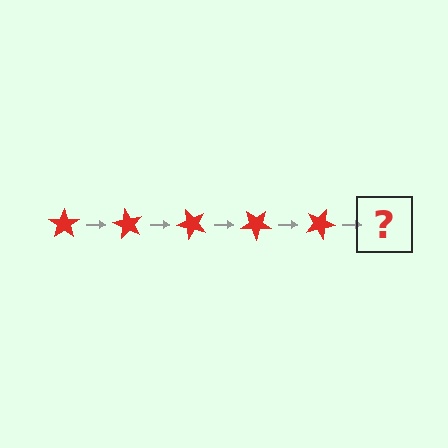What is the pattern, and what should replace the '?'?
The pattern is that the star rotates 60 degrees each step. The '?' should be a red star rotated 300 degrees.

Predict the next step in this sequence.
The next step is a red star rotated 300 degrees.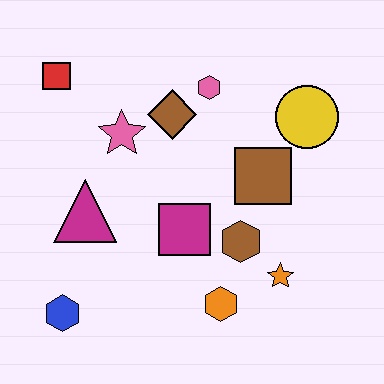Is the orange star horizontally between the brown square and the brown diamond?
No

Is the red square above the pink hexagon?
Yes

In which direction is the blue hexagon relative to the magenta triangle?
The blue hexagon is below the magenta triangle.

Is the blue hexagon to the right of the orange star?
No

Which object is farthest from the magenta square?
The red square is farthest from the magenta square.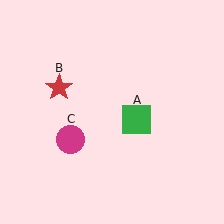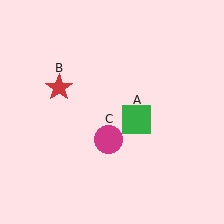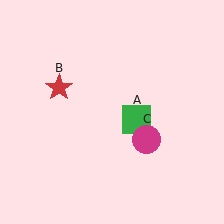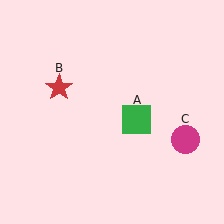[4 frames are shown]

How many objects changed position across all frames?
1 object changed position: magenta circle (object C).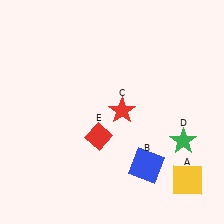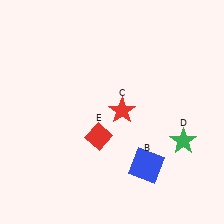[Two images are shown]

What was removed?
The yellow square (A) was removed in Image 2.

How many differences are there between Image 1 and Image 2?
There is 1 difference between the two images.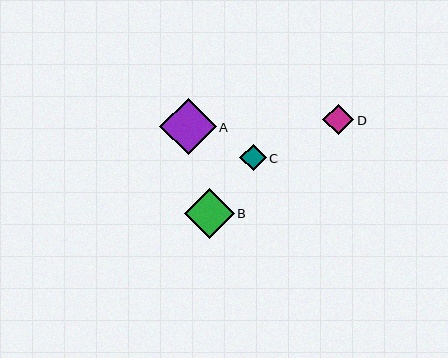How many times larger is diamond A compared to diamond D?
Diamond A is approximately 1.8 times the size of diamond D.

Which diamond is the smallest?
Diamond C is the smallest with a size of approximately 26 pixels.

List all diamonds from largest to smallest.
From largest to smallest: A, B, D, C.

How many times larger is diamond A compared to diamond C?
Diamond A is approximately 2.1 times the size of diamond C.